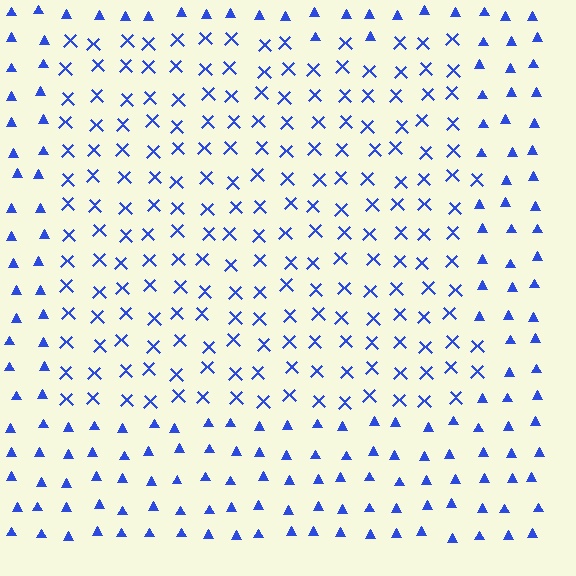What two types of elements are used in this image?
The image uses X marks inside the rectangle region and triangles outside it.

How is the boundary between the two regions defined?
The boundary is defined by a change in element shape: X marks inside vs. triangles outside. All elements share the same color and spacing.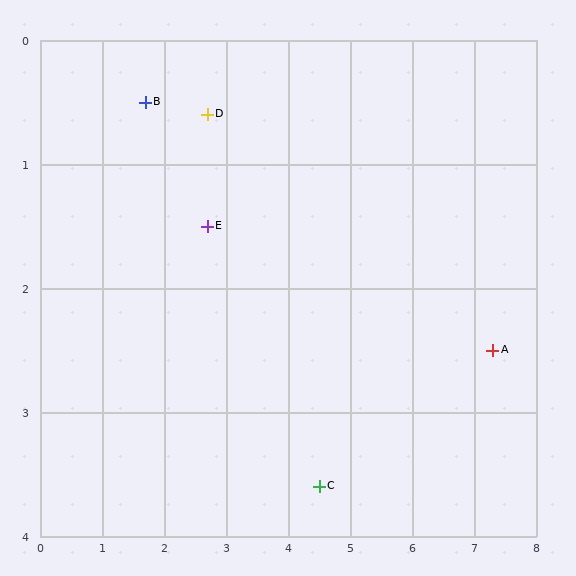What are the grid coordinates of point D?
Point D is at approximately (2.7, 0.6).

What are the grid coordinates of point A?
Point A is at approximately (7.3, 2.5).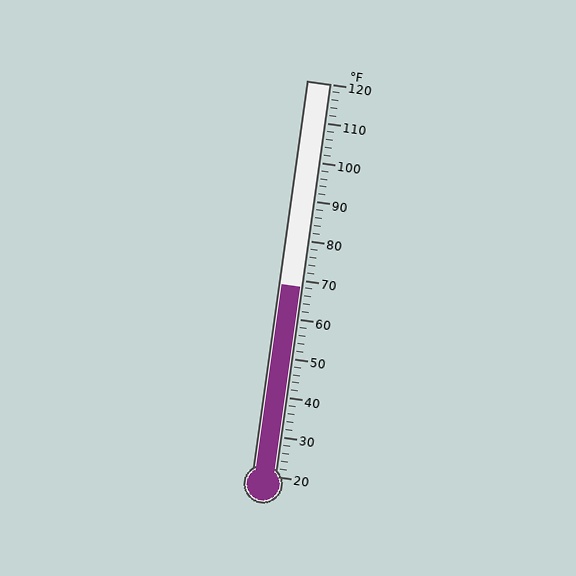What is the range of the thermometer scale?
The thermometer scale ranges from 20°F to 120°F.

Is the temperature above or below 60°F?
The temperature is above 60°F.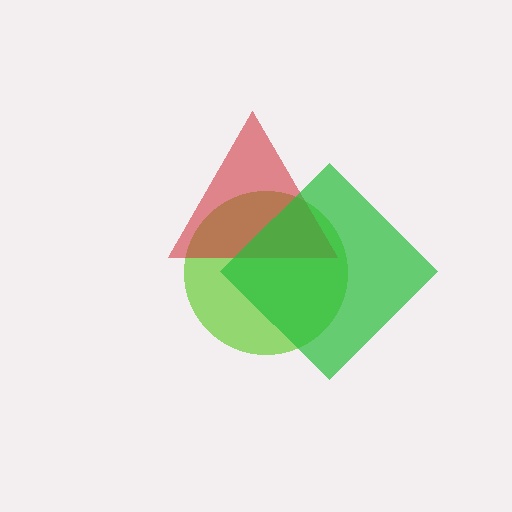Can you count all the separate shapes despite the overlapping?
Yes, there are 3 separate shapes.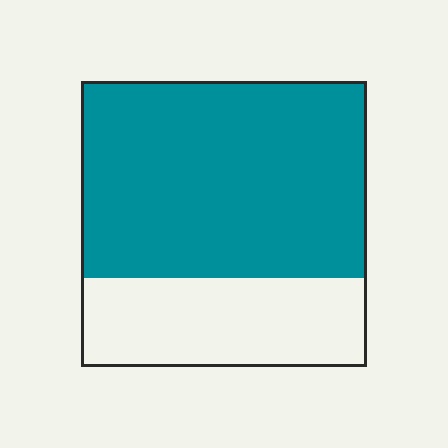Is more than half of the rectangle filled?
Yes.